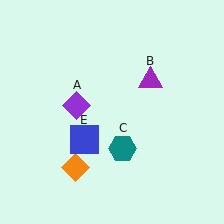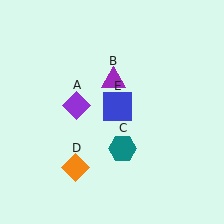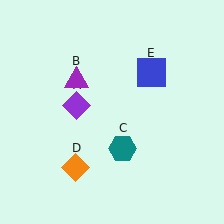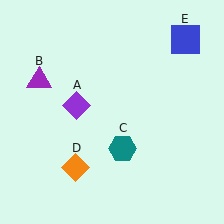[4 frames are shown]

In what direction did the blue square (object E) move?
The blue square (object E) moved up and to the right.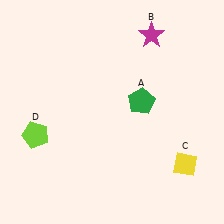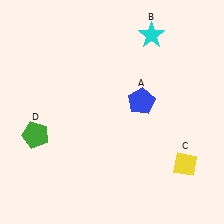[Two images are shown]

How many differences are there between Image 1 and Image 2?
There are 3 differences between the two images.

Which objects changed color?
A changed from green to blue. B changed from magenta to cyan. D changed from lime to green.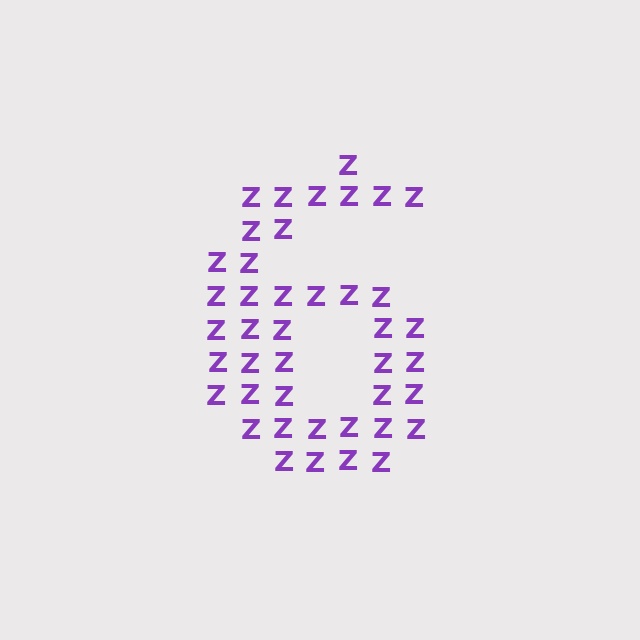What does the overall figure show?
The overall figure shows the digit 6.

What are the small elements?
The small elements are letter Z's.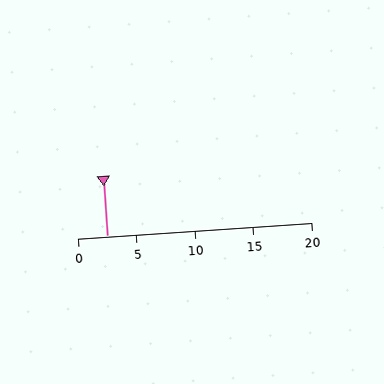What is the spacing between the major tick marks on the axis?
The major ticks are spaced 5 apart.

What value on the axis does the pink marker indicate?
The marker indicates approximately 2.5.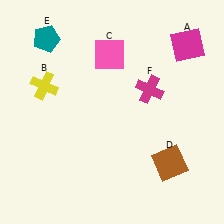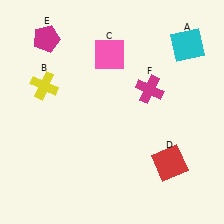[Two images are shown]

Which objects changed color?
A changed from magenta to cyan. D changed from brown to red. E changed from teal to magenta.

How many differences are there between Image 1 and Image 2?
There are 3 differences between the two images.